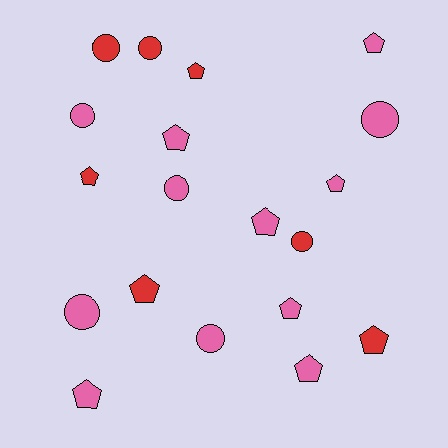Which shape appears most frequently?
Pentagon, with 11 objects.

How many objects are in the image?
There are 19 objects.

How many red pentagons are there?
There are 4 red pentagons.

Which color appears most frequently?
Pink, with 12 objects.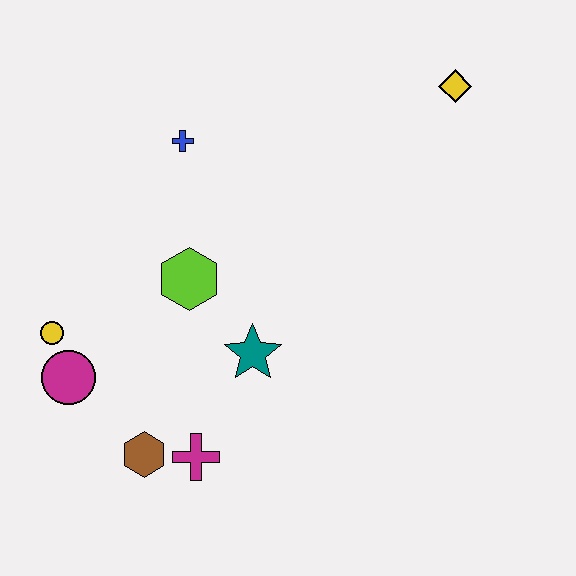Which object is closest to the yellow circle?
The magenta circle is closest to the yellow circle.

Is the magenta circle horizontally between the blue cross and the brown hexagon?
No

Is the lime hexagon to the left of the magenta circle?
No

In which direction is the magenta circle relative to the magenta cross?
The magenta circle is to the left of the magenta cross.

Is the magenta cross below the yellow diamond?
Yes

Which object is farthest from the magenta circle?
The yellow diamond is farthest from the magenta circle.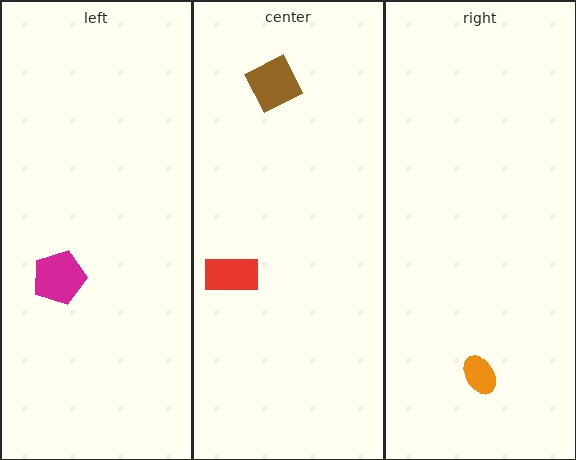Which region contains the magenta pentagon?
The left region.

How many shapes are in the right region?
1.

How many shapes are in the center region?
2.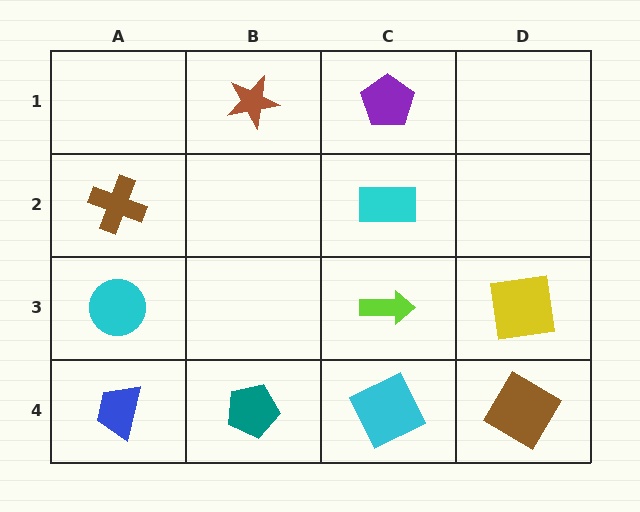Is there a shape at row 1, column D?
No, that cell is empty.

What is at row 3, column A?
A cyan circle.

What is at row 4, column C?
A cyan square.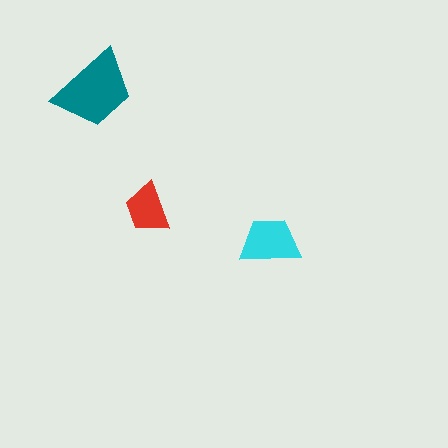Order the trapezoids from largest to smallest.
the teal one, the cyan one, the red one.